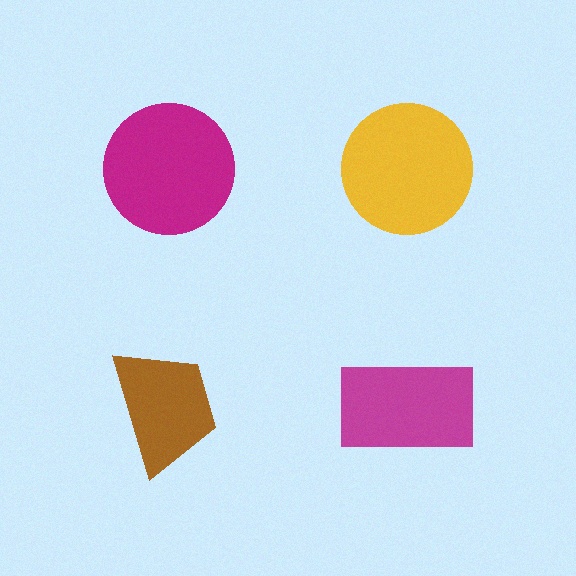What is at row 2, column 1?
A brown trapezoid.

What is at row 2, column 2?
A magenta rectangle.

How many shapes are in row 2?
2 shapes.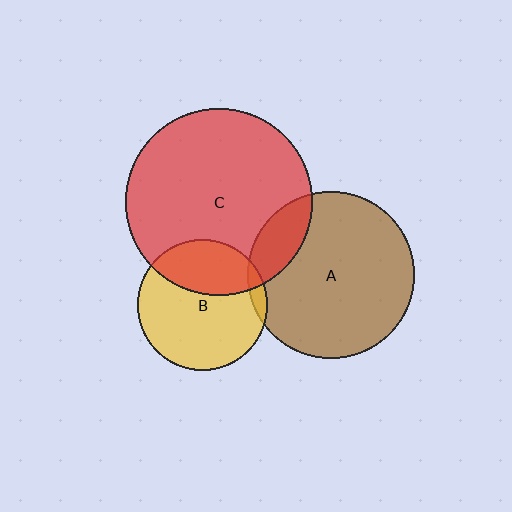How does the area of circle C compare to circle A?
Approximately 1.3 times.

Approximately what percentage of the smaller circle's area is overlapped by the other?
Approximately 15%.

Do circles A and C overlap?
Yes.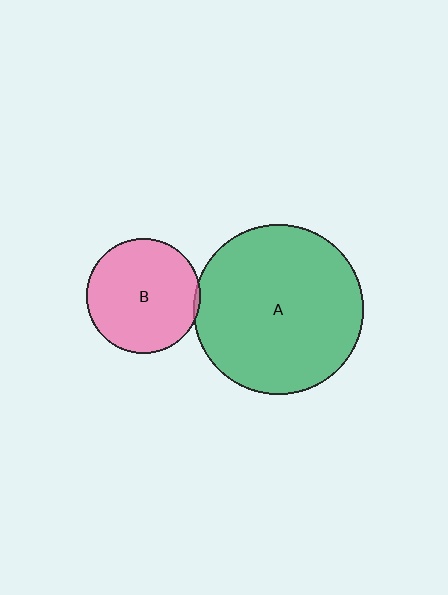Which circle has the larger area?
Circle A (green).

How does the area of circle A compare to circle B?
Approximately 2.2 times.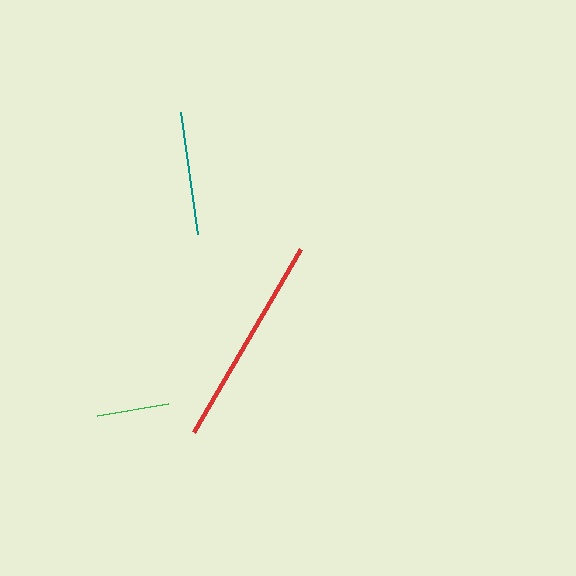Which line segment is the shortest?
The green line is the shortest at approximately 71 pixels.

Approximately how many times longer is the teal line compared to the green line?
The teal line is approximately 1.7 times the length of the green line.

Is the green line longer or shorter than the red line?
The red line is longer than the green line.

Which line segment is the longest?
The red line is the longest at approximately 212 pixels.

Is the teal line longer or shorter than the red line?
The red line is longer than the teal line.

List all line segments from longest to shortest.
From longest to shortest: red, teal, green.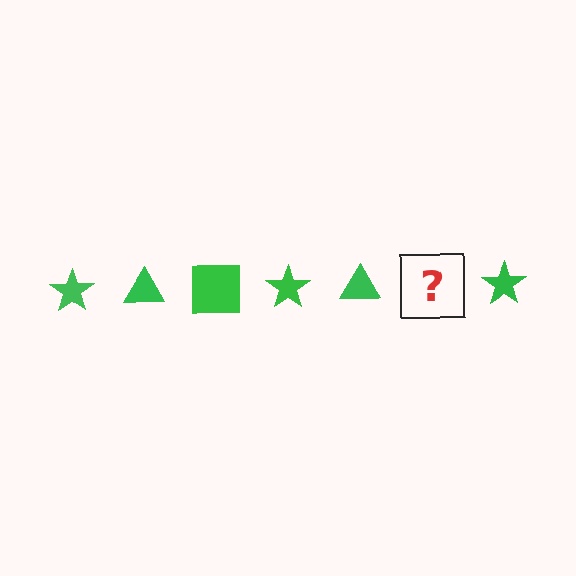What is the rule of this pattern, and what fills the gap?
The rule is that the pattern cycles through star, triangle, square shapes in green. The gap should be filled with a green square.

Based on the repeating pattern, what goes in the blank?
The blank should be a green square.